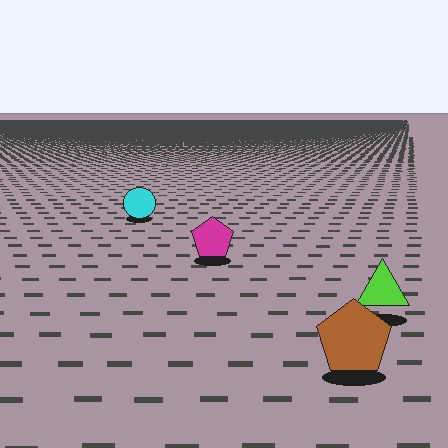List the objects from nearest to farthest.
From nearest to farthest: the brown pentagon, the lime triangle, the magenta pentagon, the cyan circle.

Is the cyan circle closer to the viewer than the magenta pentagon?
No. The magenta pentagon is closer — you can tell from the texture gradient: the ground texture is coarser near it.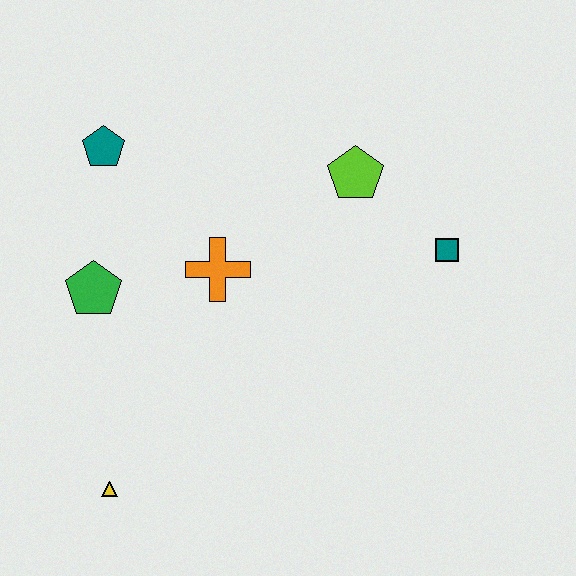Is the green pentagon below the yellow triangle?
No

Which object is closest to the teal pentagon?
The green pentagon is closest to the teal pentagon.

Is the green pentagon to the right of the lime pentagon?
No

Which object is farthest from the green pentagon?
The teal square is farthest from the green pentagon.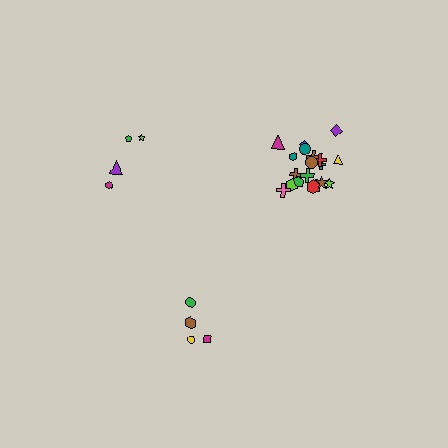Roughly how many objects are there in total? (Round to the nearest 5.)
Roughly 25 objects in total.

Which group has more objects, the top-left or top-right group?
The top-right group.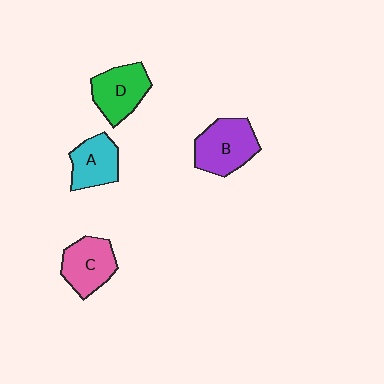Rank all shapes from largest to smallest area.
From largest to smallest: B (purple), D (green), C (pink), A (cyan).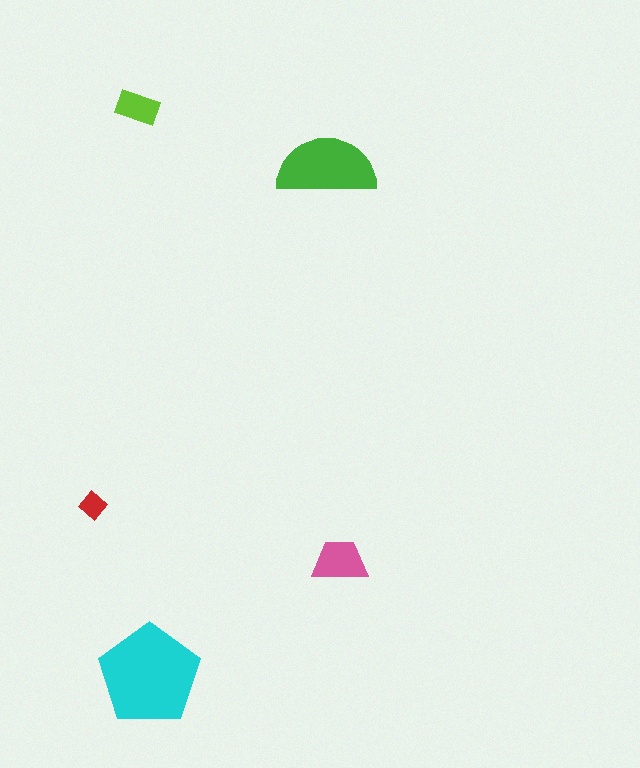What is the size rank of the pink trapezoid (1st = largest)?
3rd.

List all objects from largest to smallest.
The cyan pentagon, the green semicircle, the pink trapezoid, the lime rectangle, the red diamond.